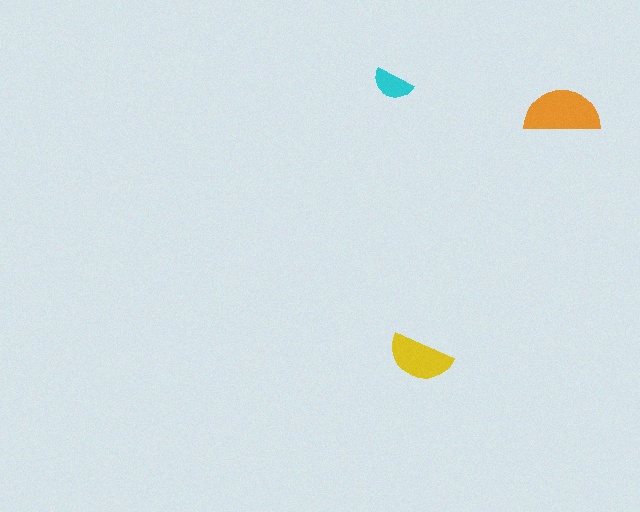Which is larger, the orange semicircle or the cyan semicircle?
The orange one.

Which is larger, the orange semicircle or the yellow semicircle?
The orange one.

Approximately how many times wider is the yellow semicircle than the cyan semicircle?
About 1.5 times wider.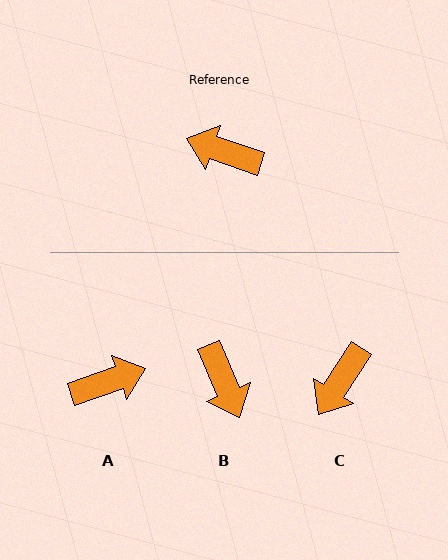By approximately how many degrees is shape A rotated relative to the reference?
Approximately 142 degrees clockwise.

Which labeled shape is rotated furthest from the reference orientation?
A, about 142 degrees away.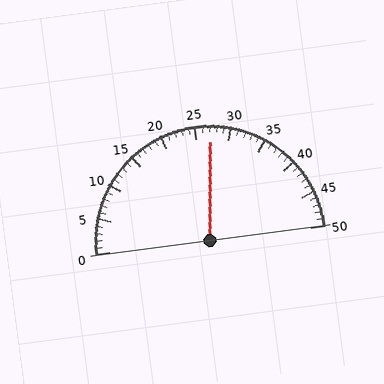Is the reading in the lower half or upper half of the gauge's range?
The reading is in the upper half of the range (0 to 50).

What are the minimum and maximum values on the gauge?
The gauge ranges from 0 to 50.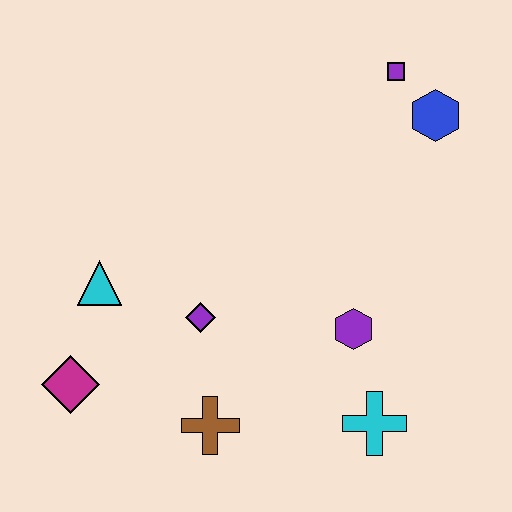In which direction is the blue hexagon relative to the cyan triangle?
The blue hexagon is to the right of the cyan triangle.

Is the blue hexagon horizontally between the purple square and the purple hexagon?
No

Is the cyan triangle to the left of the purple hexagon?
Yes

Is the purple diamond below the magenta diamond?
No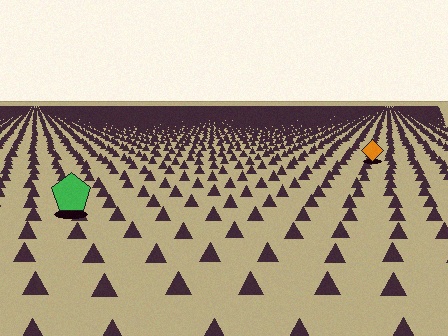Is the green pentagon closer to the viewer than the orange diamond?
Yes. The green pentagon is closer — you can tell from the texture gradient: the ground texture is coarser near it.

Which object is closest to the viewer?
The green pentagon is closest. The texture marks near it are larger and more spread out.